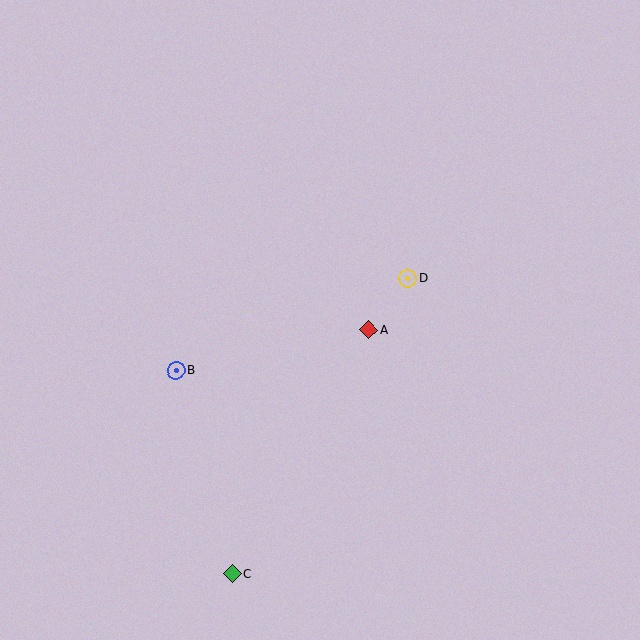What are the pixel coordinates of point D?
Point D is at (408, 278).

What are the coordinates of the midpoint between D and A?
The midpoint between D and A is at (388, 304).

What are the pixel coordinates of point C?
Point C is at (232, 574).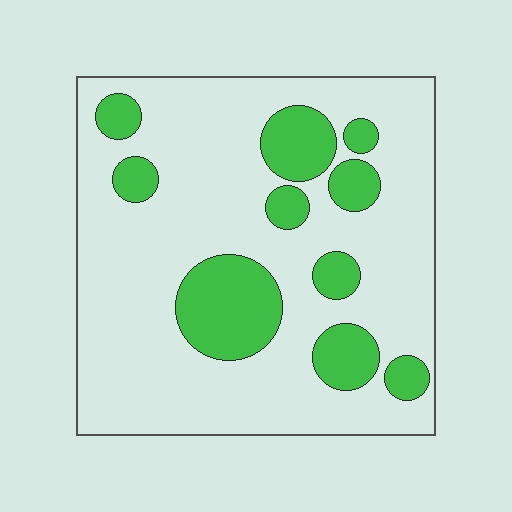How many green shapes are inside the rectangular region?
10.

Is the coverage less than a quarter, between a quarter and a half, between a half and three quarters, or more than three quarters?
Less than a quarter.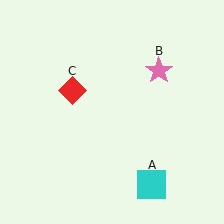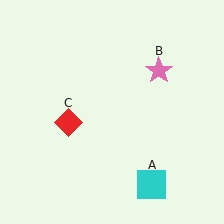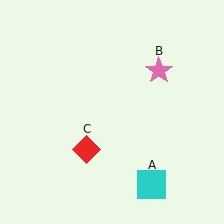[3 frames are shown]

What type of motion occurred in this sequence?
The red diamond (object C) rotated counterclockwise around the center of the scene.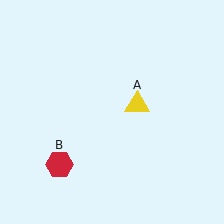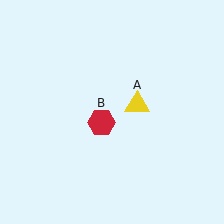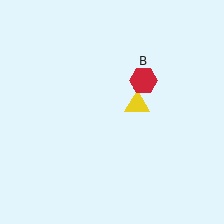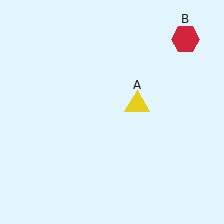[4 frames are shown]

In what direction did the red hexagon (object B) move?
The red hexagon (object B) moved up and to the right.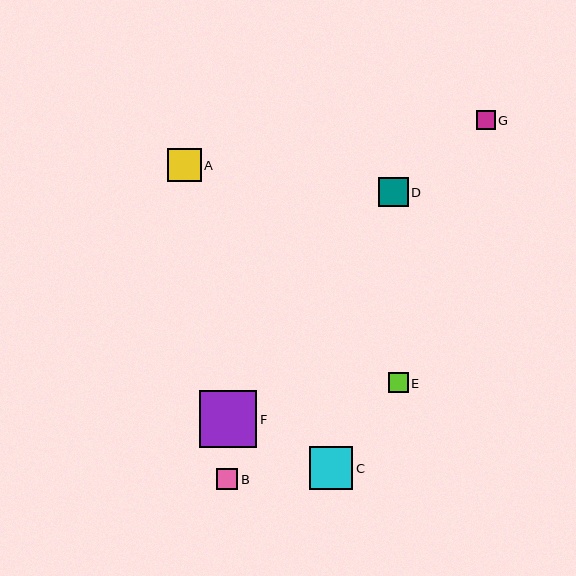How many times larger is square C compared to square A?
Square C is approximately 1.3 times the size of square A.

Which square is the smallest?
Square G is the smallest with a size of approximately 19 pixels.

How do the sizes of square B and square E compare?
Square B and square E are approximately the same size.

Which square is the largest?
Square F is the largest with a size of approximately 57 pixels.